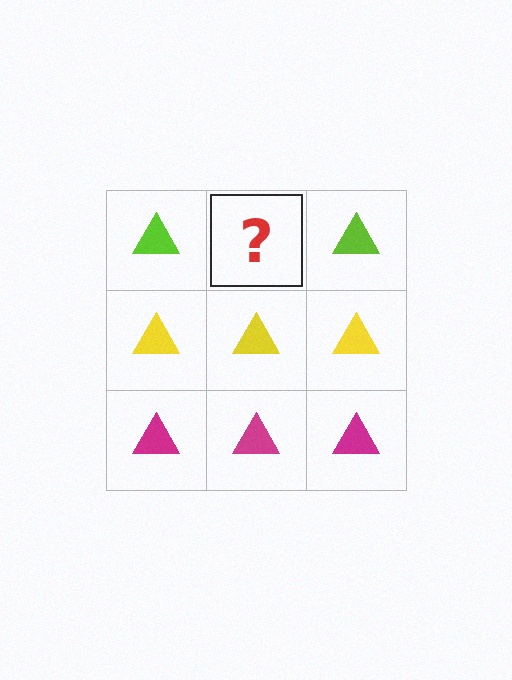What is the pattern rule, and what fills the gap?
The rule is that each row has a consistent color. The gap should be filled with a lime triangle.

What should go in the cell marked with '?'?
The missing cell should contain a lime triangle.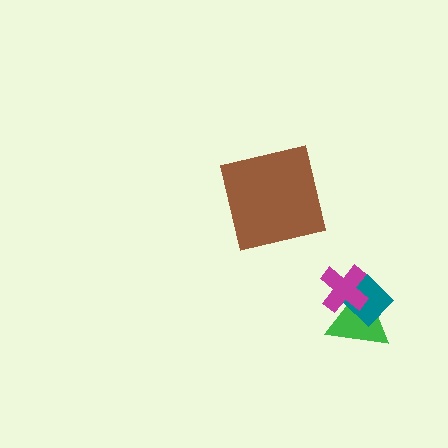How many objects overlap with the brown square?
0 objects overlap with the brown square.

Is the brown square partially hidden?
No, no other shape covers it.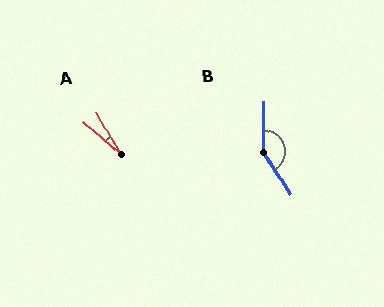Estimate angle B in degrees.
Approximately 147 degrees.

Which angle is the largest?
B, at approximately 147 degrees.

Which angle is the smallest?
A, at approximately 19 degrees.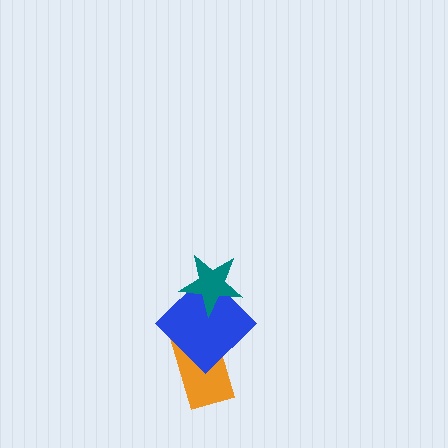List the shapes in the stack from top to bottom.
From top to bottom: the teal star, the blue diamond, the orange rectangle.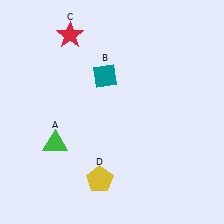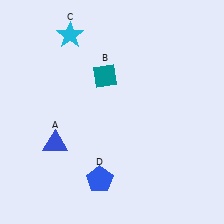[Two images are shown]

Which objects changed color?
A changed from green to blue. C changed from red to cyan. D changed from yellow to blue.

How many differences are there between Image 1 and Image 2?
There are 3 differences between the two images.